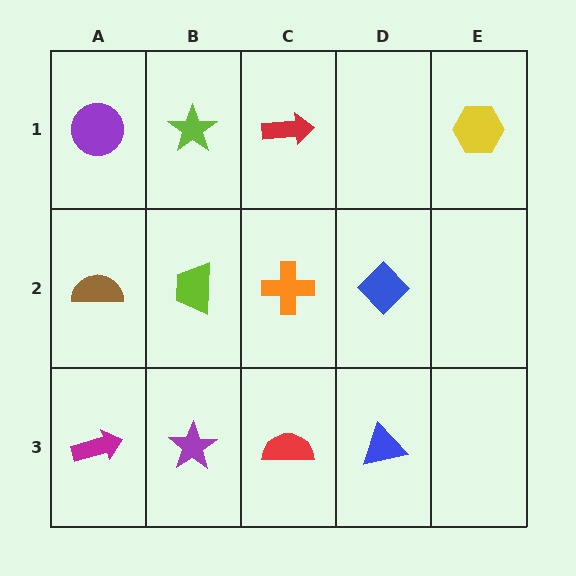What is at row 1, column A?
A purple circle.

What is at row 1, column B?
A lime star.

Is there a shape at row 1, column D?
No, that cell is empty.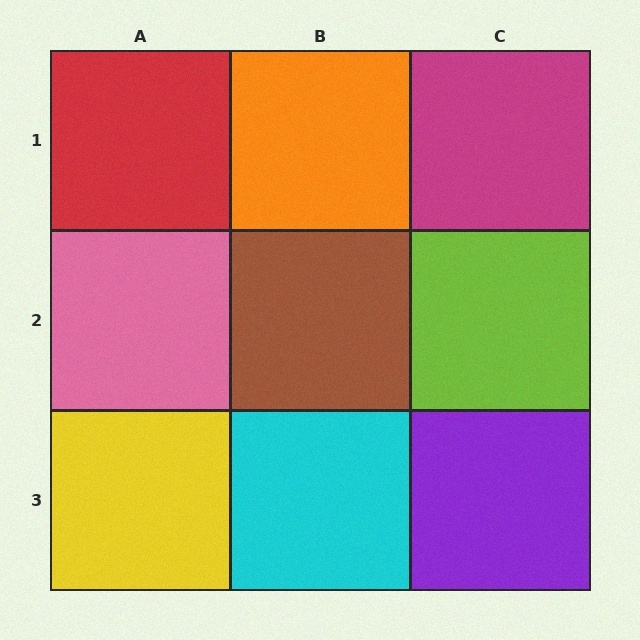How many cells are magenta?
1 cell is magenta.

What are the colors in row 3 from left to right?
Yellow, cyan, purple.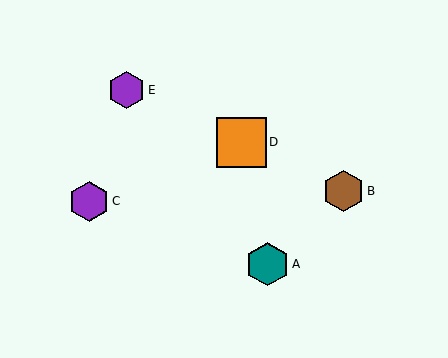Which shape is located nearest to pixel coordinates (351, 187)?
The brown hexagon (labeled B) at (344, 191) is nearest to that location.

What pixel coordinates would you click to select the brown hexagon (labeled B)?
Click at (344, 191) to select the brown hexagon B.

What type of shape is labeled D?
Shape D is an orange square.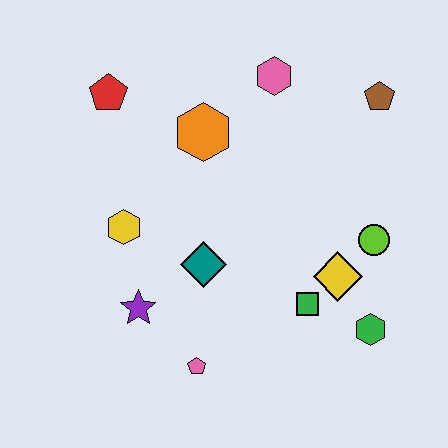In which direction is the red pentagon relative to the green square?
The red pentagon is above the green square.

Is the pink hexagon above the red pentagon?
Yes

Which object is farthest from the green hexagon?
The red pentagon is farthest from the green hexagon.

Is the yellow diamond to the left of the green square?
No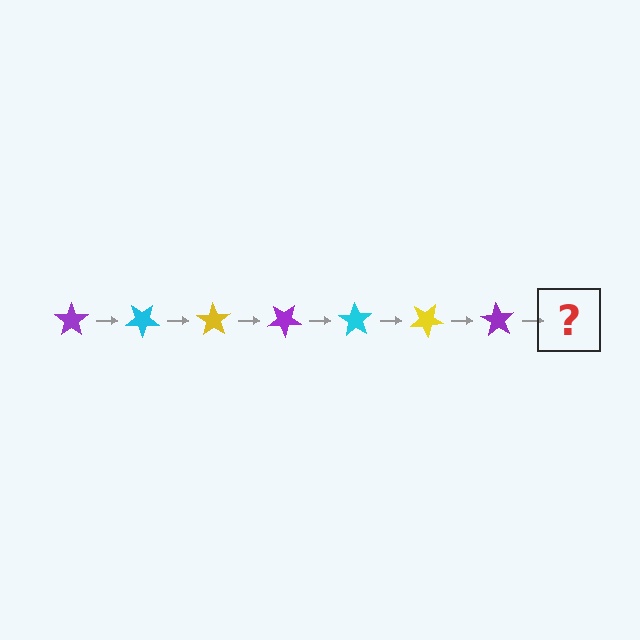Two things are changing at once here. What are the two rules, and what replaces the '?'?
The two rules are that it rotates 35 degrees each step and the color cycles through purple, cyan, and yellow. The '?' should be a cyan star, rotated 245 degrees from the start.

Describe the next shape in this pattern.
It should be a cyan star, rotated 245 degrees from the start.